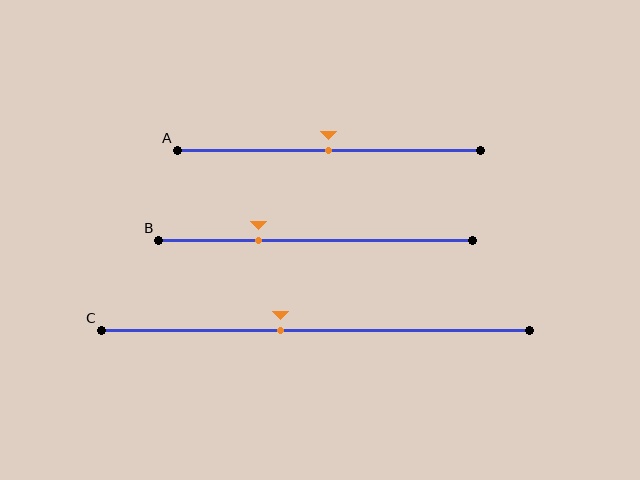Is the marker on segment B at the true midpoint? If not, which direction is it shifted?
No, the marker on segment B is shifted to the left by about 18% of the segment length.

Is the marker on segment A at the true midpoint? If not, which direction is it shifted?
Yes, the marker on segment A is at the true midpoint.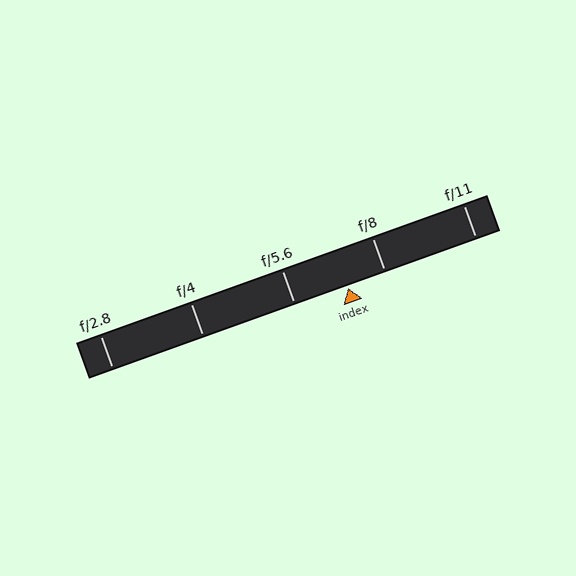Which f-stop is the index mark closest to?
The index mark is closest to f/8.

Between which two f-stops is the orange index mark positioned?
The index mark is between f/5.6 and f/8.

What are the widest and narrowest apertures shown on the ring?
The widest aperture shown is f/2.8 and the narrowest is f/11.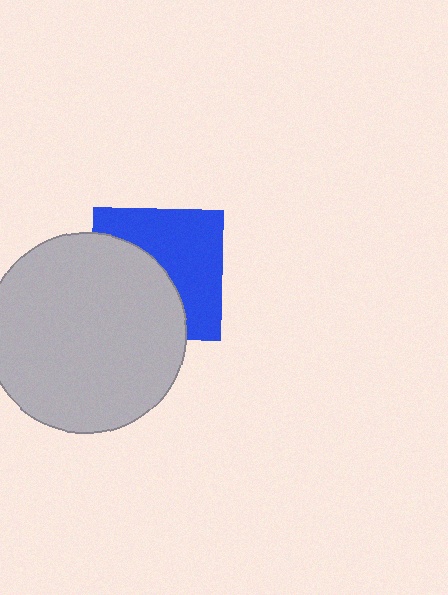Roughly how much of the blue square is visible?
About half of it is visible (roughly 53%).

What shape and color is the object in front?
The object in front is a light gray circle.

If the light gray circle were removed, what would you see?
You would see the complete blue square.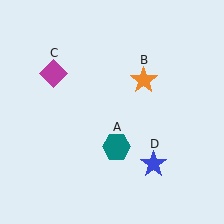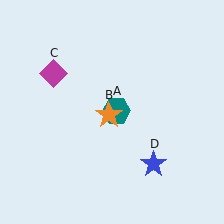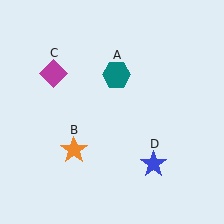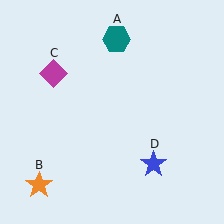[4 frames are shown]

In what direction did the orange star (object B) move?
The orange star (object B) moved down and to the left.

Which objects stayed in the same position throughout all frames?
Magenta diamond (object C) and blue star (object D) remained stationary.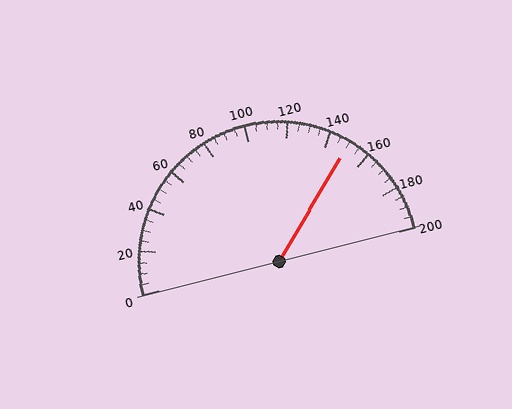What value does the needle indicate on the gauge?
The needle indicates approximately 150.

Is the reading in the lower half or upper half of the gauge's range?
The reading is in the upper half of the range (0 to 200).